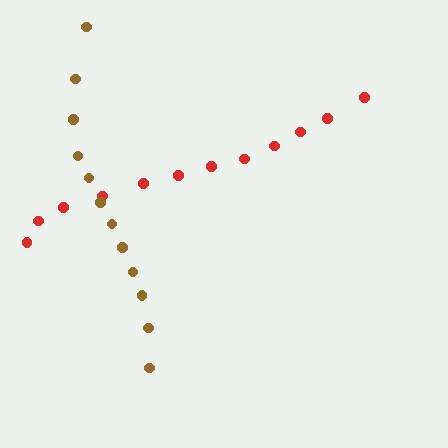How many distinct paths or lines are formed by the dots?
There are 2 distinct paths.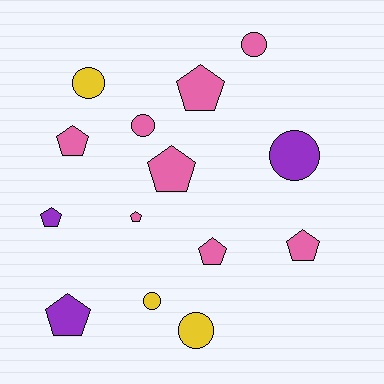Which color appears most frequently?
Pink, with 8 objects.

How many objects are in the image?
There are 14 objects.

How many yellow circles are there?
There are 3 yellow circles.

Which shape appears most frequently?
Pentagon, with 8 objects.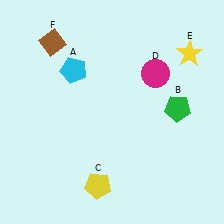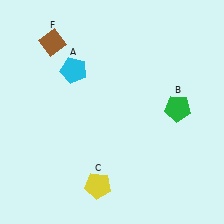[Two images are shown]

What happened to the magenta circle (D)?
The magenta circle (D) was removed in Image 2. It was in the top-right area of Image 1.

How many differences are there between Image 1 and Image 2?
There are 2 differences between the two images.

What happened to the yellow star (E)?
The yellow star (E) was removed in Image 2. It was in the top-right area of Image 1.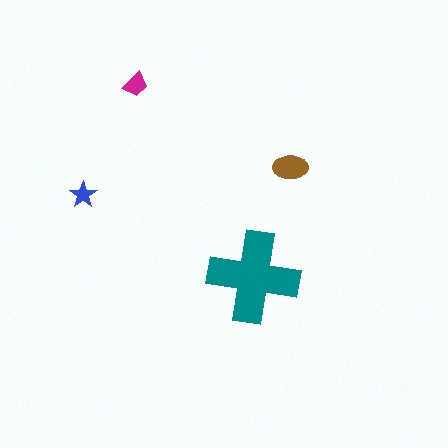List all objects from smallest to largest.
The blue star, the magenta trapezoid, the brown ellipse, the teal cross.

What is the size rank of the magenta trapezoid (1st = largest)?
3rd.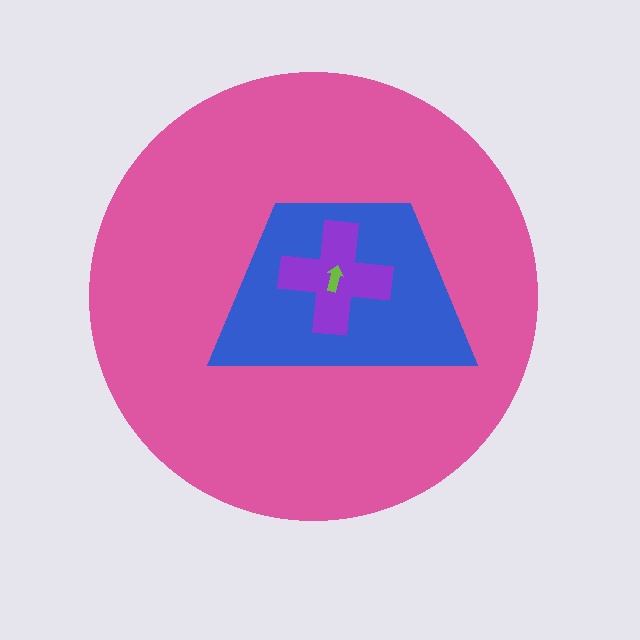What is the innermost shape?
The lime arrow.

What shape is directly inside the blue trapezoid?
The purple cross.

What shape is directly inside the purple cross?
The lime arrow.